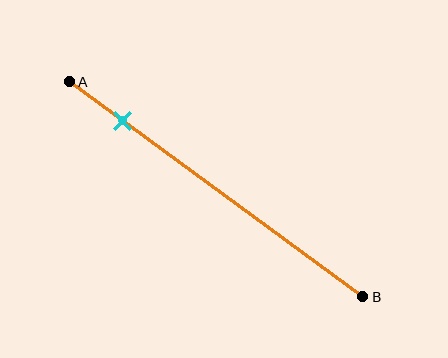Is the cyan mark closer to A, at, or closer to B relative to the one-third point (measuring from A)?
The cyan mark is closer to point A than the one-third point of segment AB.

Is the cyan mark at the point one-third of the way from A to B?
No, the mark is at about 20% from A, not at the 33% one-third point.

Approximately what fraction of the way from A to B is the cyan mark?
The cyan mark is approximately 20% of the way from A to B.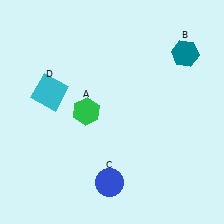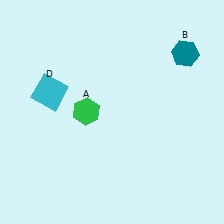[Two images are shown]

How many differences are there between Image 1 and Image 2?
There is 1 difference between the two images.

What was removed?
The blue circle (C) was removed in Image 2.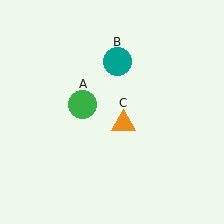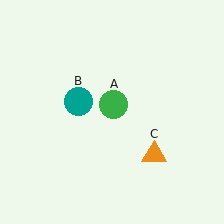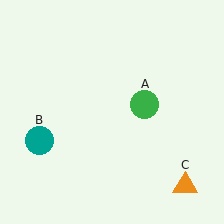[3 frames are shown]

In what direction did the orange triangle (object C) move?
The orange triangle (object C) moved down and to the right.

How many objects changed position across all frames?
3 objects changed position: green circle (object A), teal circle (object B), orange triangle (object C).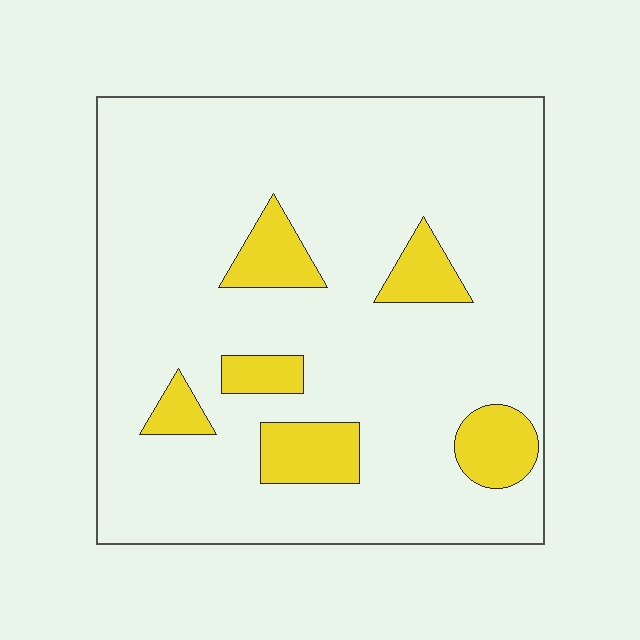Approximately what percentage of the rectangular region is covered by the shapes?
Approximately 15%.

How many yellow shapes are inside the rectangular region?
6.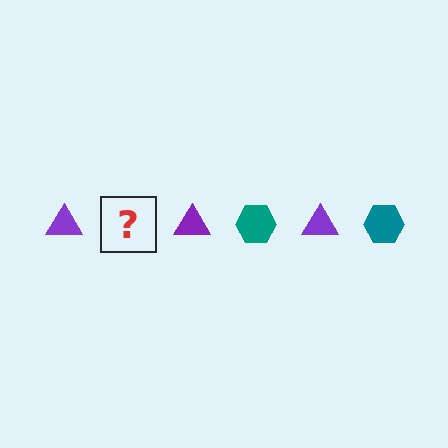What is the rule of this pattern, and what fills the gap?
The rule is that the pattern alternates between purple triangle and teal hexagon. The gap should be filled with a teal hexagon.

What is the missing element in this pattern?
The missing element is a teal hexagon.